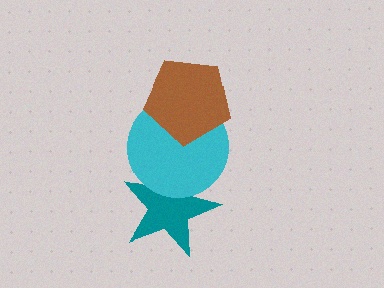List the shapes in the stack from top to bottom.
From top to bottom: the brown pentagon, the cyan circle, the teal star.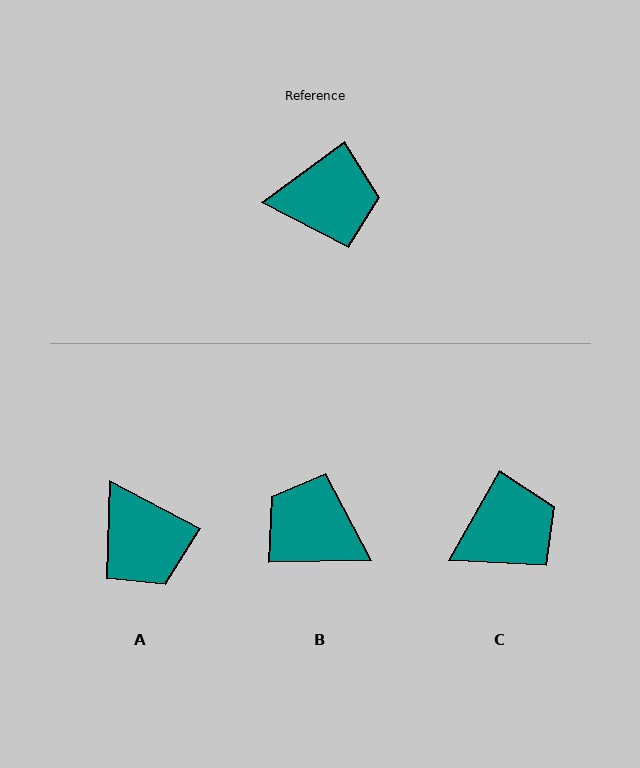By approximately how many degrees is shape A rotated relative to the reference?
Approximately 64 degrees clockwise.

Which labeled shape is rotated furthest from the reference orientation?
B, about 145 degrees away.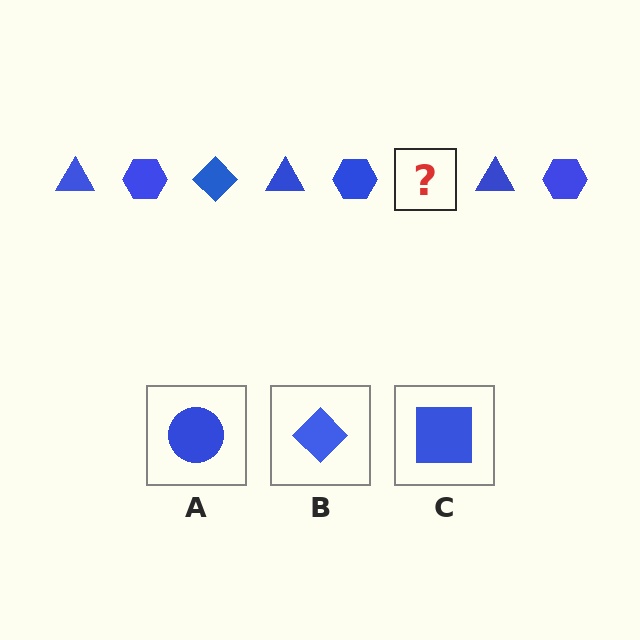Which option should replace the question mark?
Option B.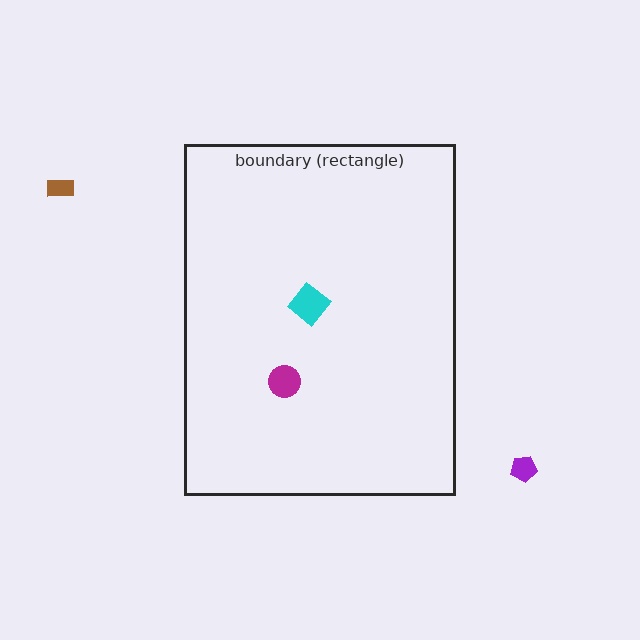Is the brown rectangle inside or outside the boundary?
Outside.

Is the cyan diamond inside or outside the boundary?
Inside.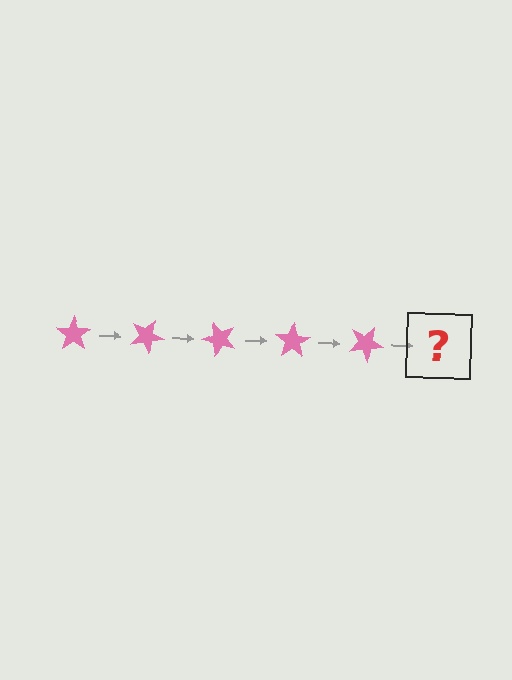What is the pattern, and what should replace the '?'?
The pattern is that the star rotates 25 degrees each step. The '?' should be a pink star rotated 125 degrees.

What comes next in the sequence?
The next element should be a pink star rotated 125 degrees.